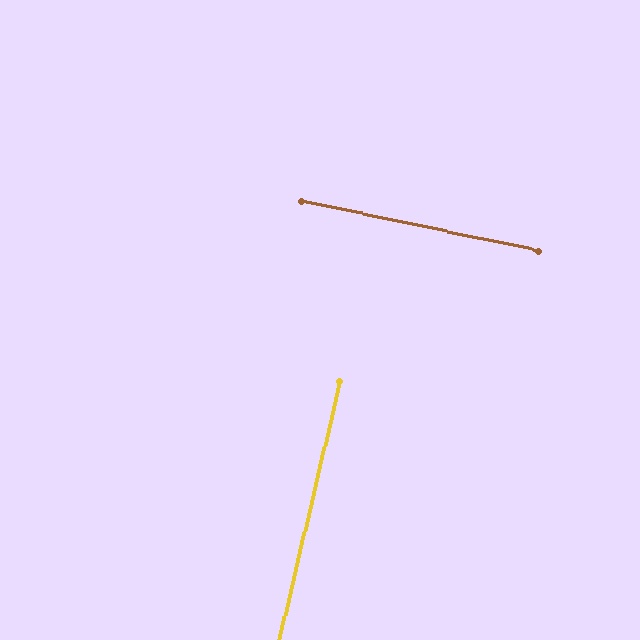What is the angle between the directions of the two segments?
Approximately 89 degrees.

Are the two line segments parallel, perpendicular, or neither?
Perpendicular — they meet at approximately 89°.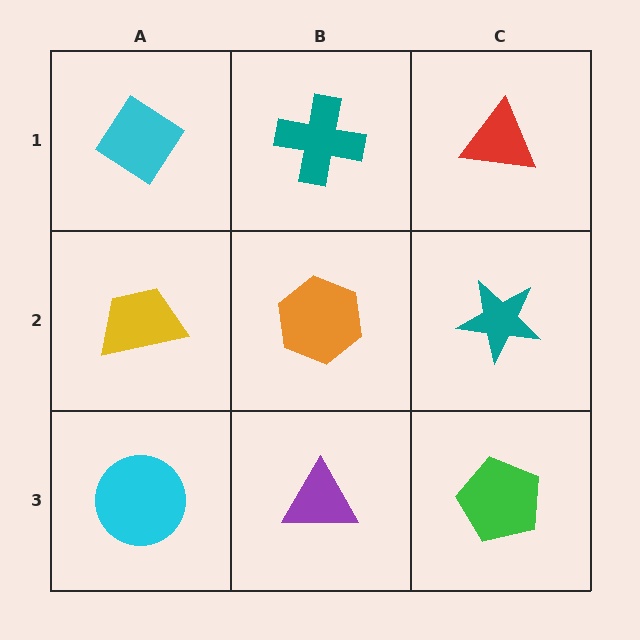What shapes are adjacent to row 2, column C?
A red triangle (row 1, column C), a green pentagon (row 3, column C), an orange hexagon (row 2, column B).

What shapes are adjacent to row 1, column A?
A yellow trapezoid (row 2, column A), a teal cross (row 1, column B).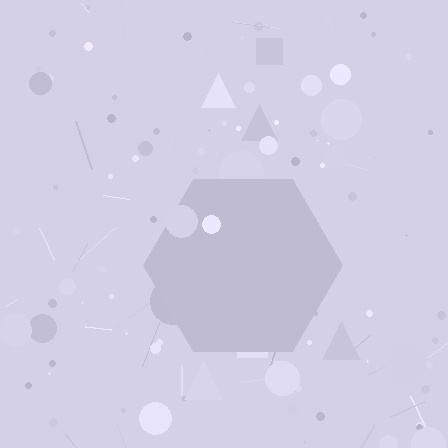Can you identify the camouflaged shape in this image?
The camouflaged shape is a hexagon.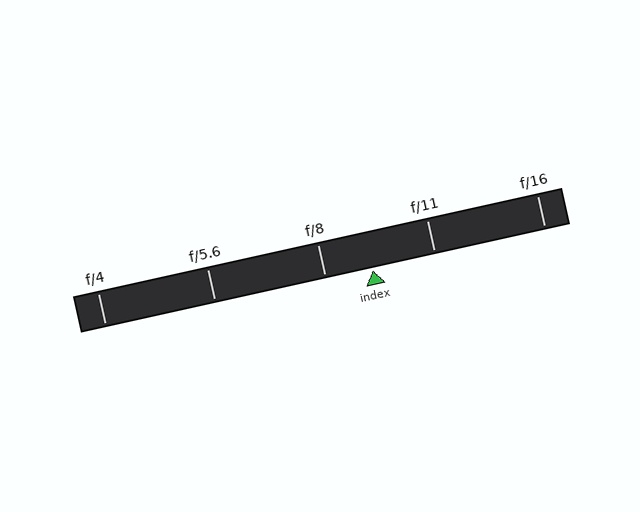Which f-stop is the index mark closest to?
The index mark is closest to f/8.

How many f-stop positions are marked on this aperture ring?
There are 5 f-stop positions marked.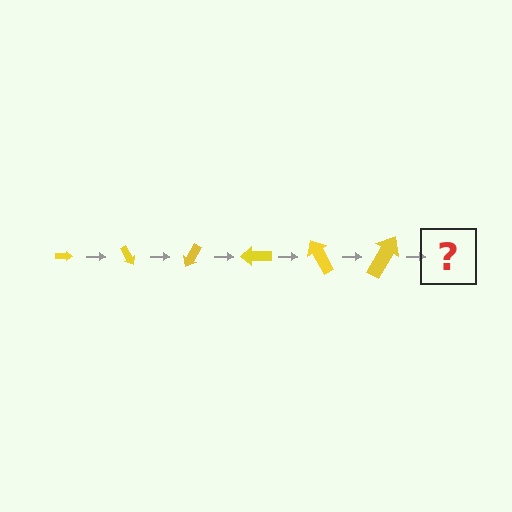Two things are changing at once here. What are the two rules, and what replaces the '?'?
The two rules are that the arrow grows larger each step and it rotates 60 degrees each step. The '?' should be an arrow, larger than the previous one and rotated 360 degrees from the start.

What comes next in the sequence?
The next element should be an arrow, larger than the previous one and rotated 360 degrees from the start.